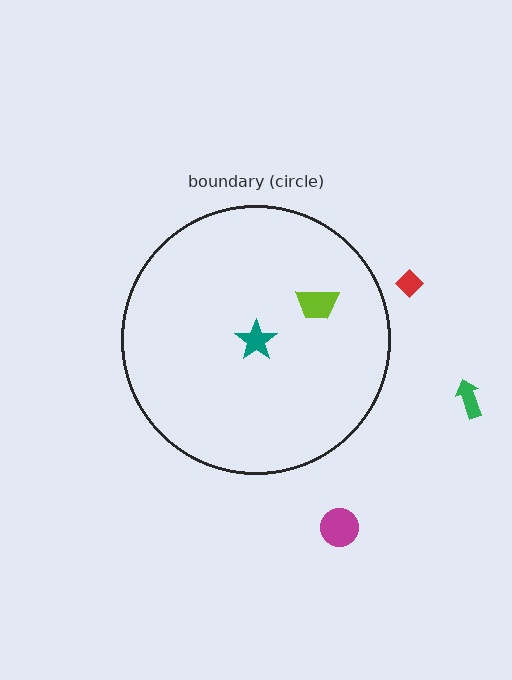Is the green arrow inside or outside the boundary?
Outside.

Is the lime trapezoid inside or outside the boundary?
Inside.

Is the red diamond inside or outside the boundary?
Outside.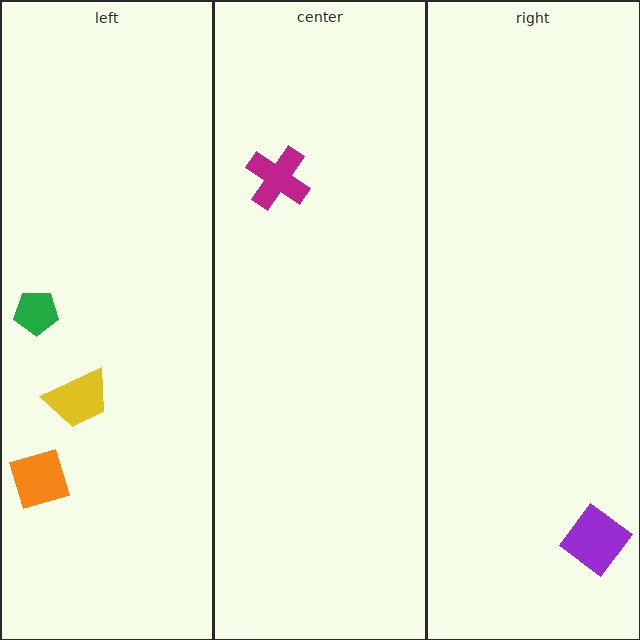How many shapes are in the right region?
1.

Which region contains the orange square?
The left region.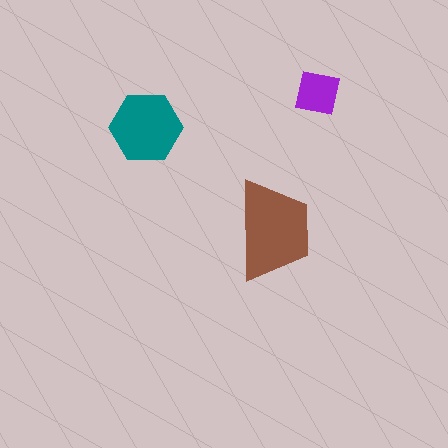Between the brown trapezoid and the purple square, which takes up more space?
The brown trapezoid.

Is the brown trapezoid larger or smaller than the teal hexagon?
Larger.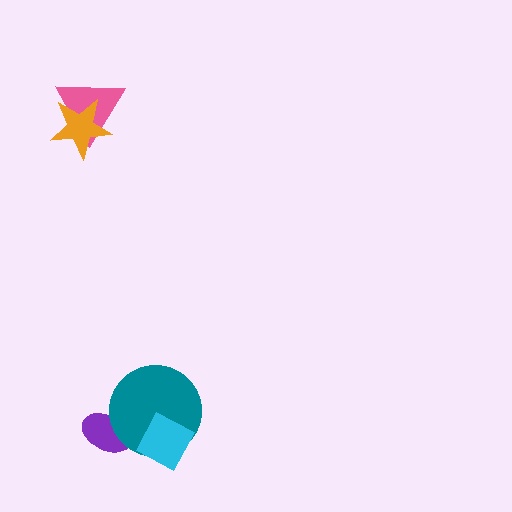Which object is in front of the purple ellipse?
The teal circle is in front of the purple ellipse.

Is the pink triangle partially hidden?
Yes, it is partially covered by another shape.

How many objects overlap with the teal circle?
2 objects overlap with the teal circle.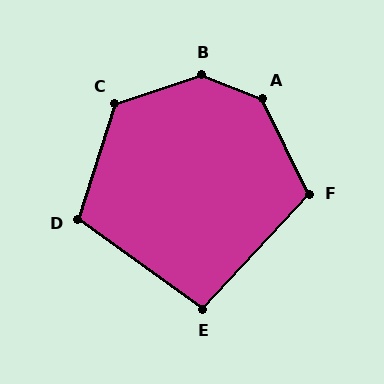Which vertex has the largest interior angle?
B, at approximately 141 degrees.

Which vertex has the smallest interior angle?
E, at approximately 97 degrees.